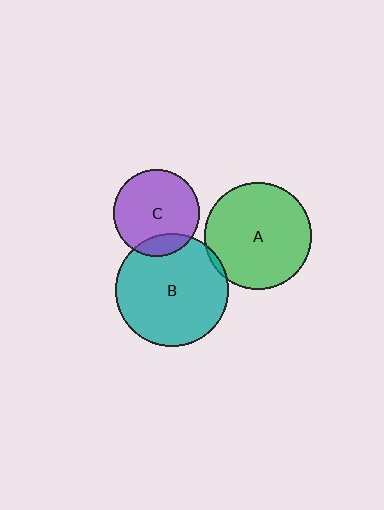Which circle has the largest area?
Circle B (teal).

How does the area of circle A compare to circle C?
Approximately 1.5 times.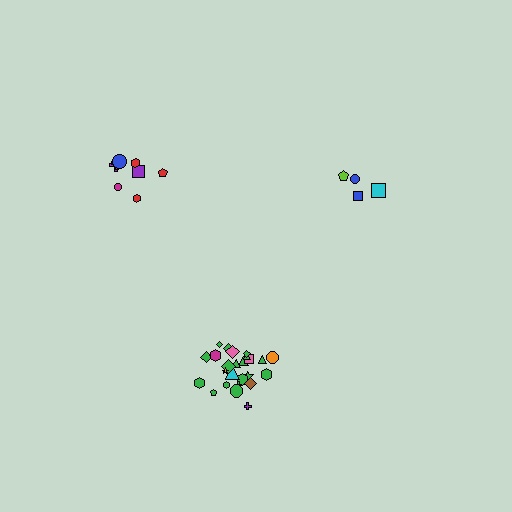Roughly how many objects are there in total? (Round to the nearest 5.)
Roughly 35 objects in total.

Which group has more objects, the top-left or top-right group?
The top-left group.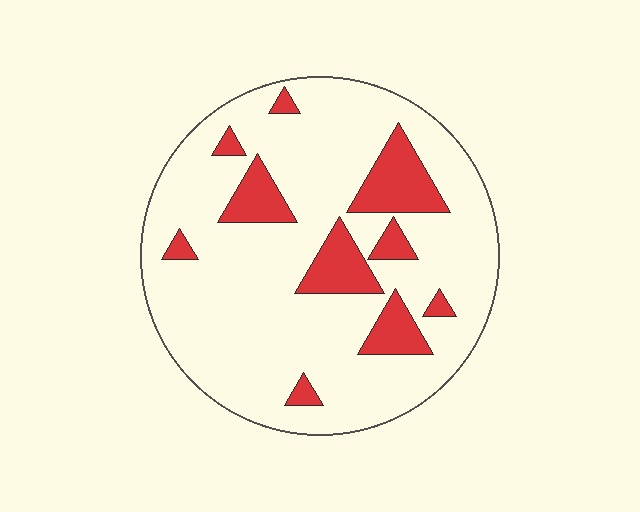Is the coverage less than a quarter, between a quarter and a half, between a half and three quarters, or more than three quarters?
Less than a quarter.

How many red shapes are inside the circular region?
10.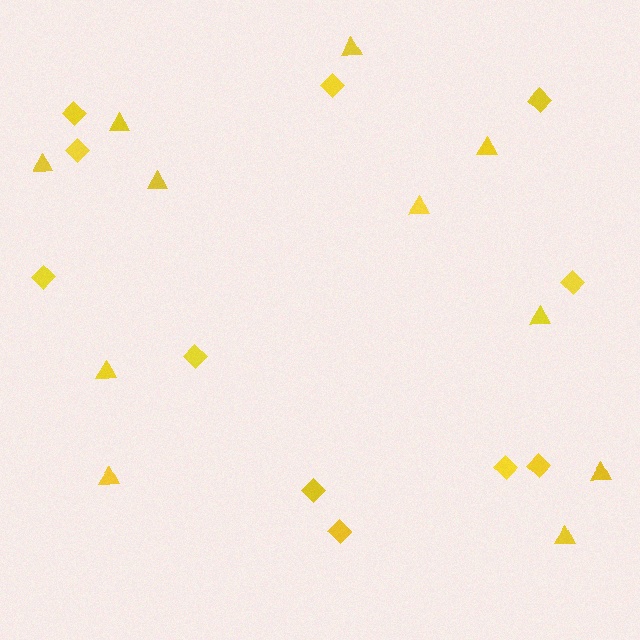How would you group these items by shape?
There are 2 groups: one group of triangles (11) and one group of diamonds (11).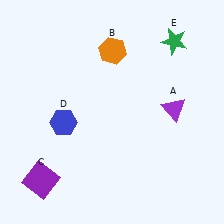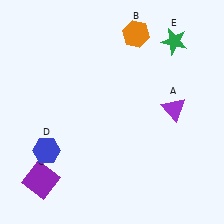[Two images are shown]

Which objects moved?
The objects that moved are: the orange hexagon (B), the blue hexagon (D).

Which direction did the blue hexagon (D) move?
The blue hexagon (D) moved down.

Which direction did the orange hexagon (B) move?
The orange hexagon (B) moved right.